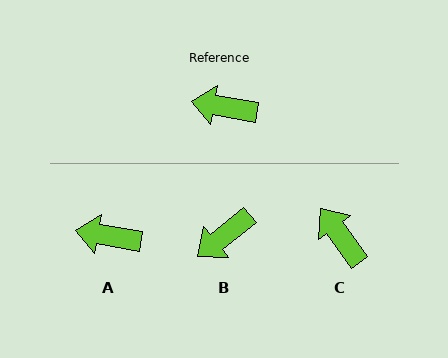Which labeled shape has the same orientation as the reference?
A.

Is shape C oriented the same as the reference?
No, it is off by about 45 degrees.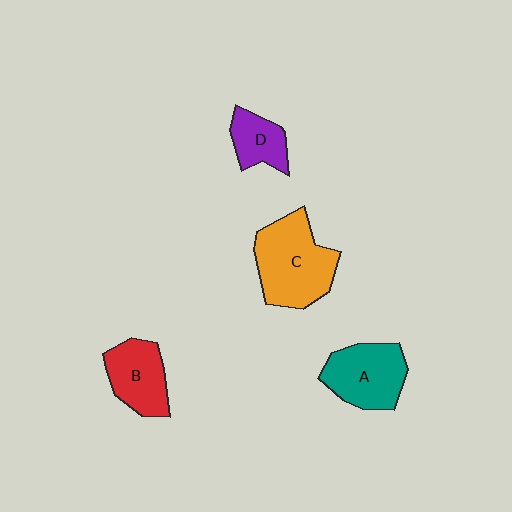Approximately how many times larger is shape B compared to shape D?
Approximately 1.4 times.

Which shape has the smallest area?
Shape D (purple).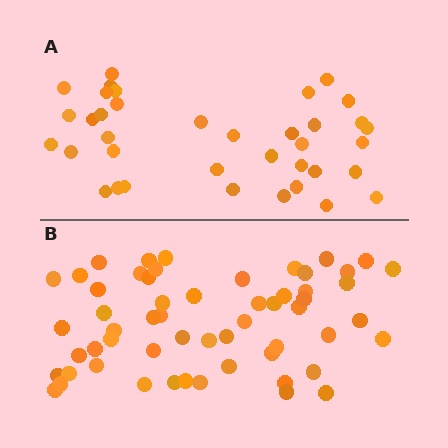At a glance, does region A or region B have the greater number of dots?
Region B (the bottom region) has more dots.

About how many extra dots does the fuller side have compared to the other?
Region B has approximately 20 more dots than region A.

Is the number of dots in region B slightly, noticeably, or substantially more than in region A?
Region B has substantially more. The ratio is roughly 1.5 to 1.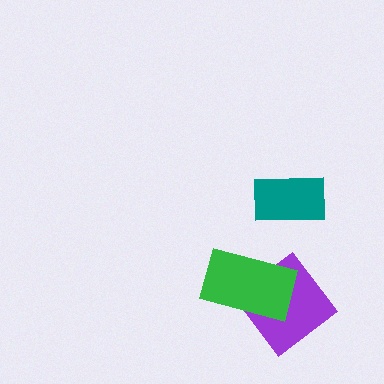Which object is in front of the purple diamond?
The green rectangle is in front of the purple diamond.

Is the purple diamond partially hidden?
Yes, it is partially covered by another shape.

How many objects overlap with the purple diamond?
1 object overlaps with the purple diamond.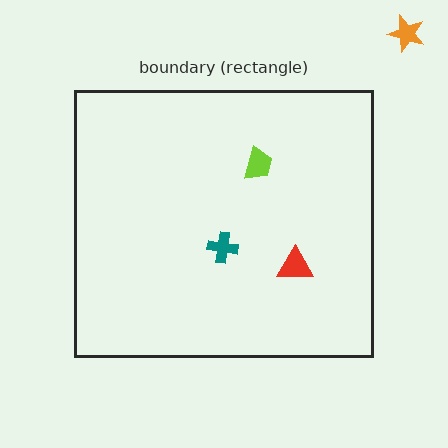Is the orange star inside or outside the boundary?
Outside.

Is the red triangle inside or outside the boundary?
Inside.